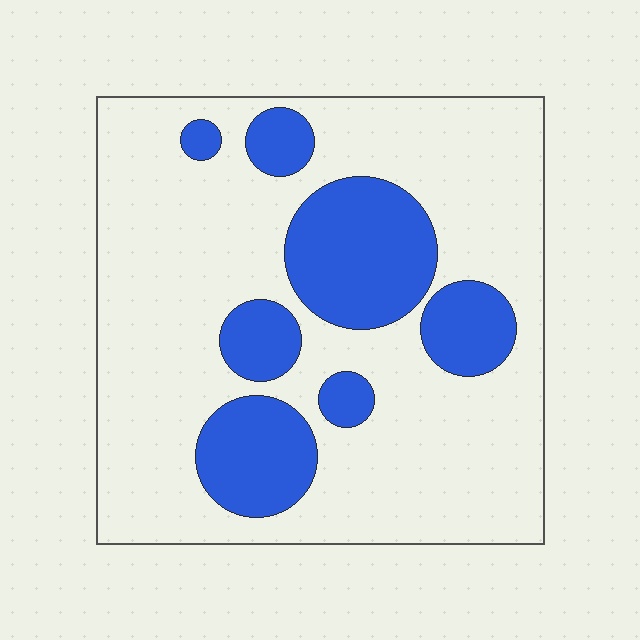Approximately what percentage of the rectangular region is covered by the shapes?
Approximately 25%.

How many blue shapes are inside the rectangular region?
7.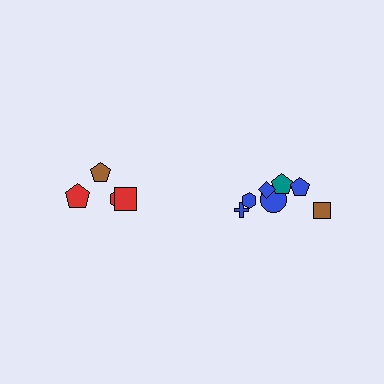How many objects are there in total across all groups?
There are 13 objects.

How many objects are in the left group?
There are 5 objects.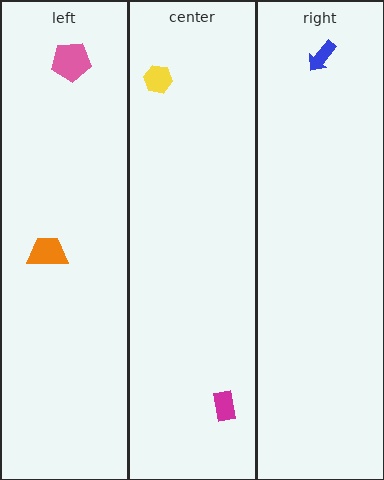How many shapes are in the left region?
2.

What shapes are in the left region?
The pink pentagon, the orange trapezoid.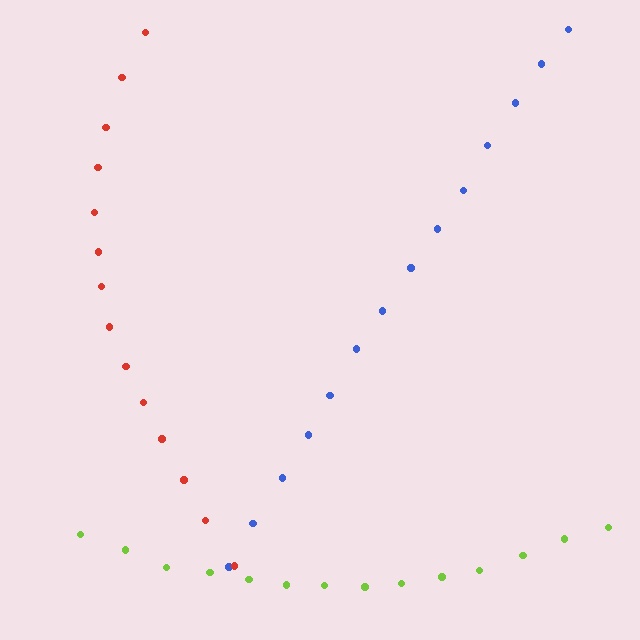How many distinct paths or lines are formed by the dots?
There are 3 distinct paths.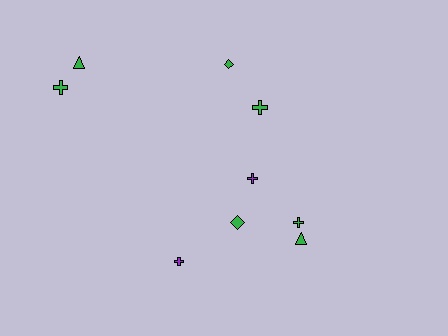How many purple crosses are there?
There are 2 purple crosses.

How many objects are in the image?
There are 9 objects.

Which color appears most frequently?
Green, with 7 objects.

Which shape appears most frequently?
Cross, with 5 objects.